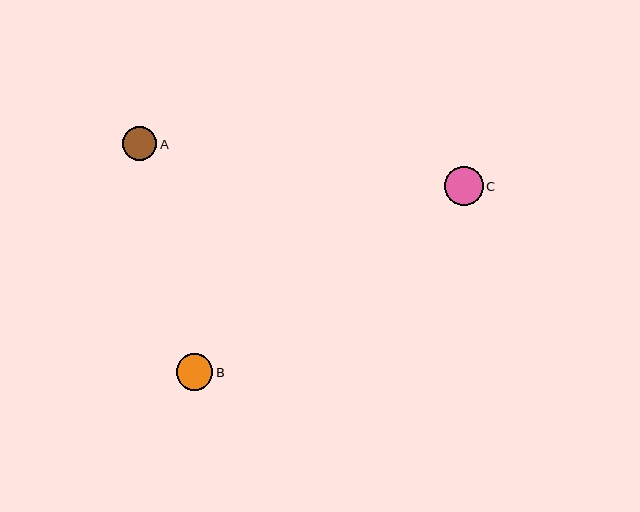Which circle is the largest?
Circle C is the largest with a size of approximately 39 pixels.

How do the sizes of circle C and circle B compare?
Circle C and circle B are approximately the same size.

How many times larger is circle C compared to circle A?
Circle C is approximately 1.1 times the size of circle A.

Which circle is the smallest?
Circle A is the smallest with a size of approximately 34 pixels.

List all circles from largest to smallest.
From largest to smallest: C, B, A.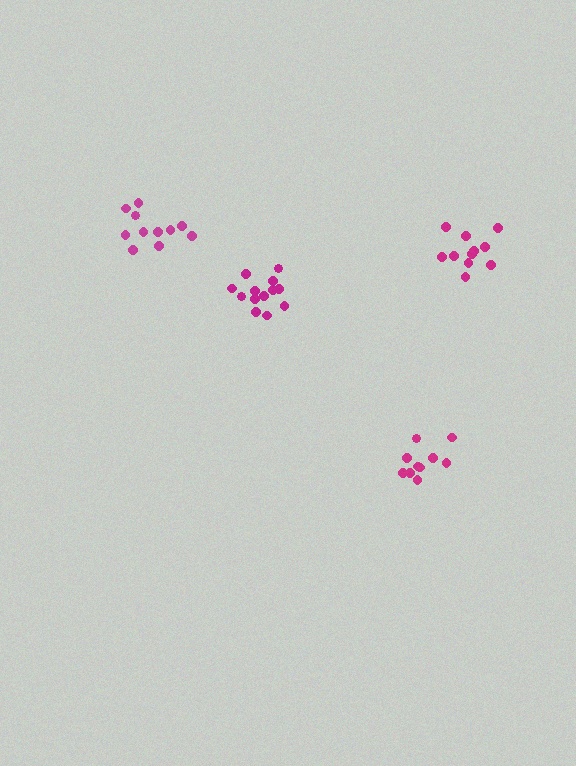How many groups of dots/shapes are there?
There are 4 groups.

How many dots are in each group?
Group 1: 11 dots, Group 2: 13 dots, Group 3: 11 dots, Group 4: 11 dots (46 total).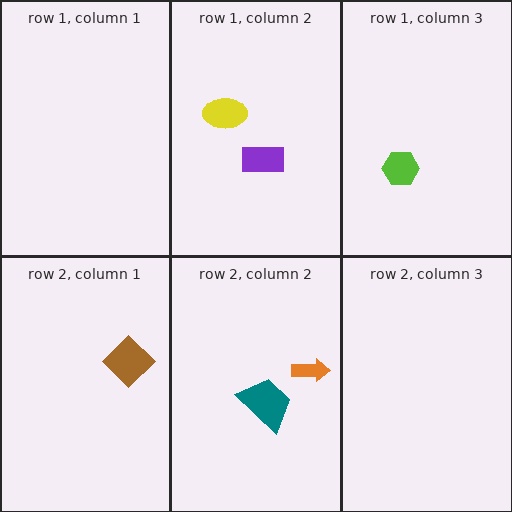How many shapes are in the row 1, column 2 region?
2.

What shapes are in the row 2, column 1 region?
The brown diamond.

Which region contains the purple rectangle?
The row 1, column 2 region.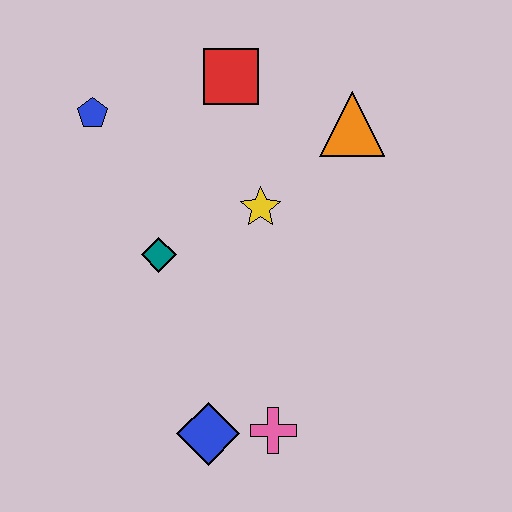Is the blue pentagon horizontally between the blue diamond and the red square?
No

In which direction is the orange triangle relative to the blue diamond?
The orange triangle is above the blue diamond.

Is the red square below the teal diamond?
No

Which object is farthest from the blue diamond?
The red square is farthest from the blue diamond.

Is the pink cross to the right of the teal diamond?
Yes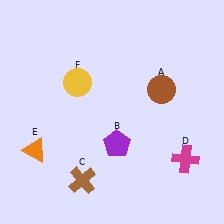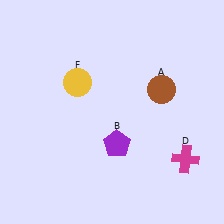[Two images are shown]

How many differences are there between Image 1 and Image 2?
There are 2 differences between the two images.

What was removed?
The orange triangle (E), the brown cross (C) were removed in Image 2.